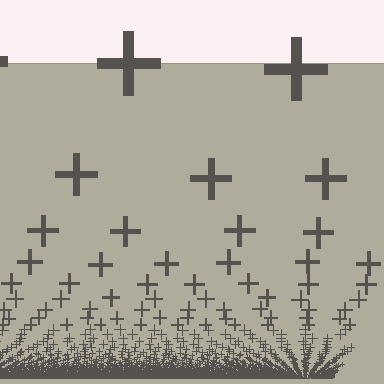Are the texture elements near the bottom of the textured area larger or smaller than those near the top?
Smaller. The gradient is inverted — elements near the bottom are smaller and denser.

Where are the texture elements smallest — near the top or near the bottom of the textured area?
Near the bottom.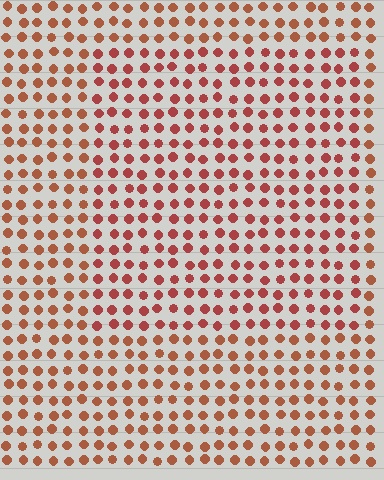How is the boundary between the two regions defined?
The boundary is defined purely by a slight shift in hue (about 17 degrees). Spacing, size, and orientation are identical on both sides.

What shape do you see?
I see a rectangle.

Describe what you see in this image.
The image is filled with small brown elements in a uniform arrangement. A rectangle-shaped region is visible where the elements are tinted to a slightly different hue, forming a subtle color boundary.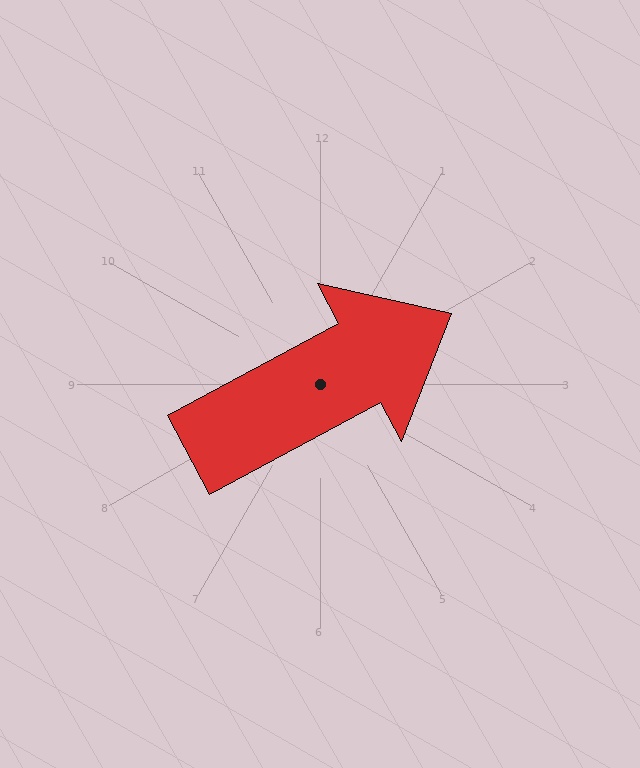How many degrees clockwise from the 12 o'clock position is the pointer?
Approximately 62 degrees.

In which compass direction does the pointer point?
Northeast.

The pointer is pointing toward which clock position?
Roughly 2 o'clock.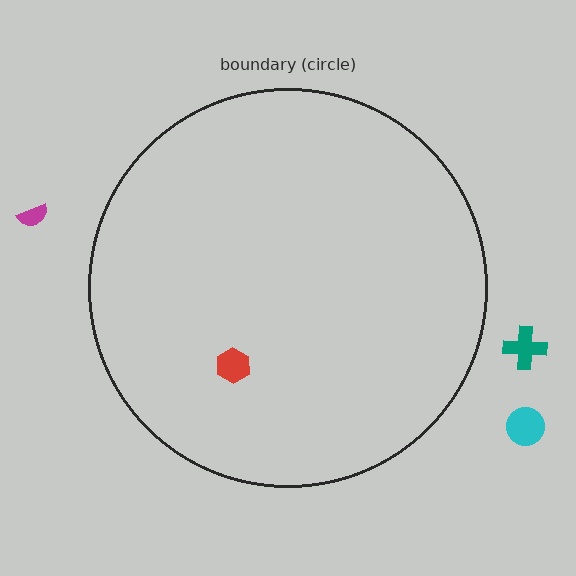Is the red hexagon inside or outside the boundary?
Inside.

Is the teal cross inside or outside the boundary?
Outside.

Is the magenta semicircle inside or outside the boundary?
Outside.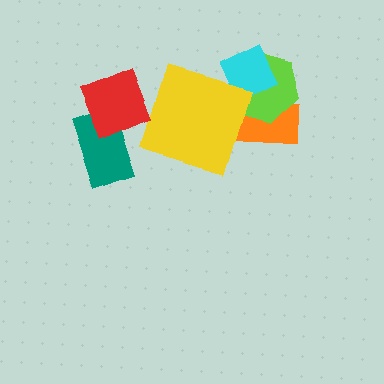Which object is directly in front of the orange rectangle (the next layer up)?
The lime hexagon is directly in front of the orange rectangle.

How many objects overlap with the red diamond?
1 object overlaps with the red diamond.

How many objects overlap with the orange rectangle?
2 objects overlap with the orange rectangle.